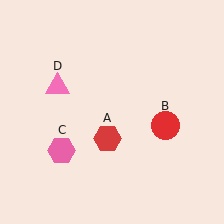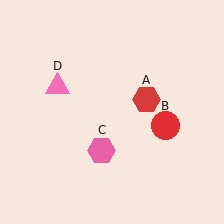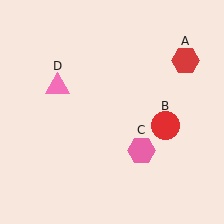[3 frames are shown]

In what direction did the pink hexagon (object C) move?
The pink hexagon (object C) moved right.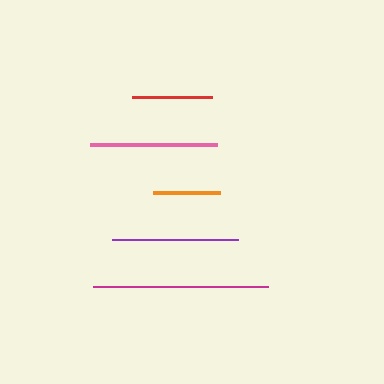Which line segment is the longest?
The magenta line is the longest at approximately 175 pixels.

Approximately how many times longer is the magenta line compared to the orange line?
The magenta line is approximately 2.6 times the length of the orange line.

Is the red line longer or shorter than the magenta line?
The magenta line is longer than the red line.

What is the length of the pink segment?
The pink segment is approximately 127 pixels long.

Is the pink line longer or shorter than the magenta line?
The magenta line is longer than the pink line.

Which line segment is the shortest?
The orange line is the shortest at approximately 67 pixels.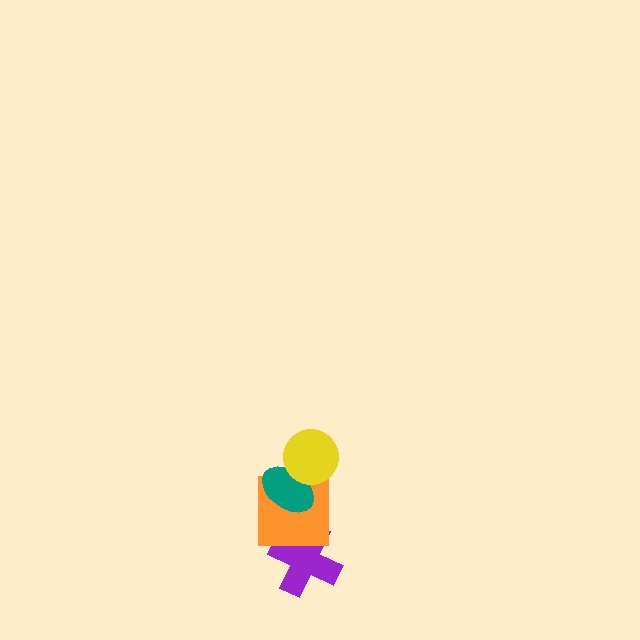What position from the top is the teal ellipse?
The teal ellipse is 2nd from the top.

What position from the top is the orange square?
The orange square is 3rd from the top.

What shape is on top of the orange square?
The teal ellipse is on top of the orange square.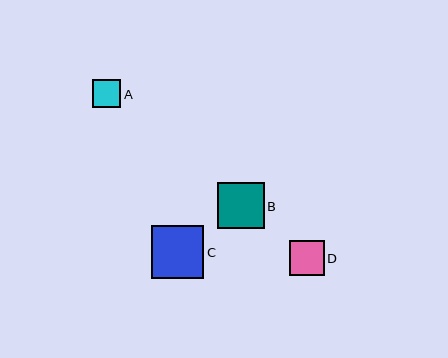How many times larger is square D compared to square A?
Square D is approximately 1.2 times the size of square A.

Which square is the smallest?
Square A is the smallest with a size of approximately 28 pixels.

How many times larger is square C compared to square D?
Square C is approximately 1.5 times the size of square D.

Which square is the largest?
Square C is the largest with a size of approximately 52 pixels.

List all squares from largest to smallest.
From largest to smallest: C, B, D, A.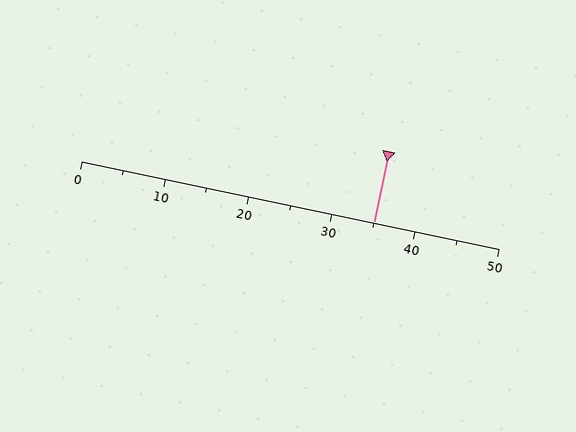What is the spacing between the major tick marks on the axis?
The major ticks are spaced 10 apart.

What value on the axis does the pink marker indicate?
The marker indicates approximately 35.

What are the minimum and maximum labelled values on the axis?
The axis runs from 0 to 50.